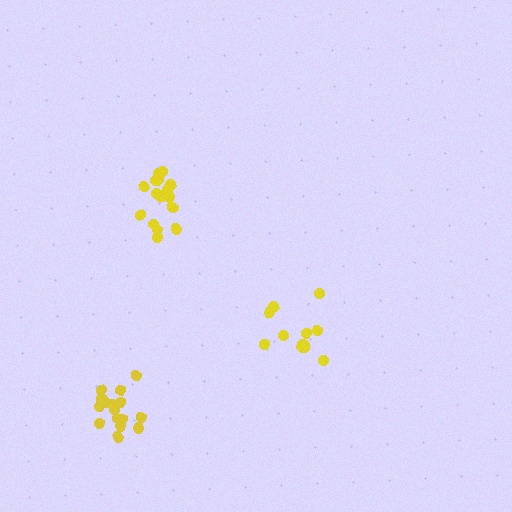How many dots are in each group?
Group 1: 16 dots, Group 2: 12 dots, Group 3: 17 dots (45 total).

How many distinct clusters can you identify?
There are 3 distinct clusters.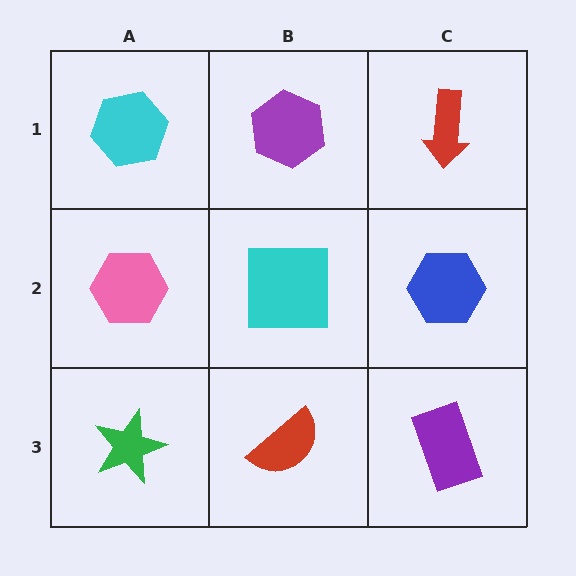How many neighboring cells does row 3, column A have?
2.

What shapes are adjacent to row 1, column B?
A cyan square (row 2, column B), a cyan hexagon (row 1, column A), a red arrow (row 1, column C).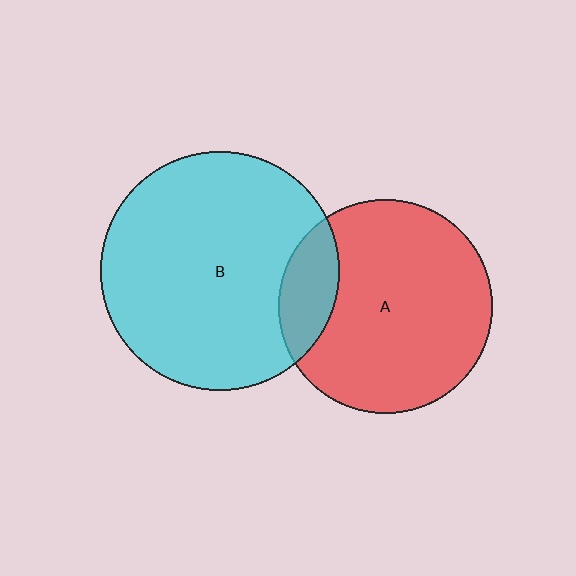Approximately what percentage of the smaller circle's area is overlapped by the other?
Approximately 15%.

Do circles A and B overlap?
Yes.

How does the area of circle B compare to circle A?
Approximately 1.2 times.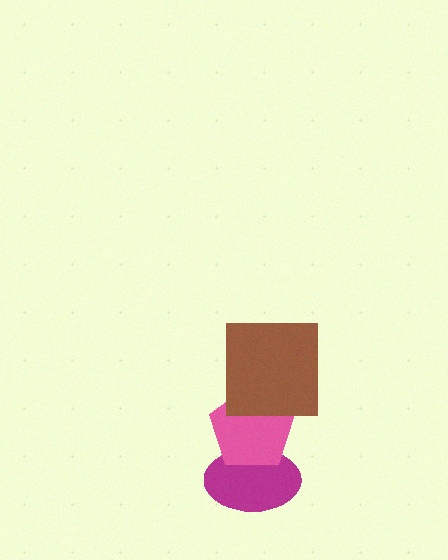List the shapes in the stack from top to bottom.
From top to bottom: the brown square, the pink pentagon, the magenta ellipse.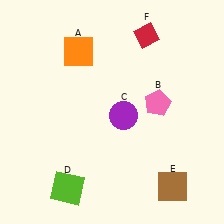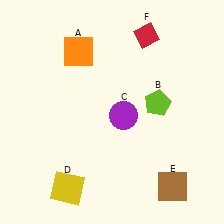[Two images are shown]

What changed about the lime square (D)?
In Image 1, D is lime. In Image 2, it changed to yellow.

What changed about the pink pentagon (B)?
In Image 1, B is pink. In Image 2, it changed to lime.